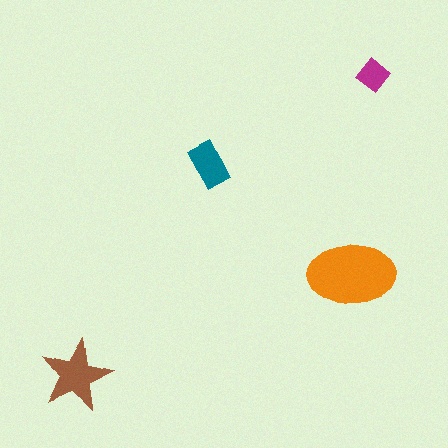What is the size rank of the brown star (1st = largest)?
2nd.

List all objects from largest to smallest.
The orange ellipse, the brown star, the teal rectangle, the magenta diamond.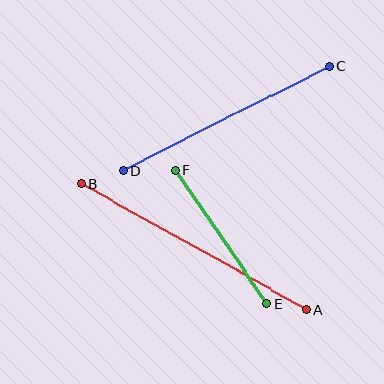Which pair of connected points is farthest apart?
Points A and B are farthest apart.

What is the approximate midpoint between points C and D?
The midpoint is at approximately (226, 118) pixels.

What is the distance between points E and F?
The distance is approximately 162 pixels.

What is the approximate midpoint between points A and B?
The midpoint is at approximately (194, 247) pixels.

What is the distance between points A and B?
The distance is approximately 257 pixels.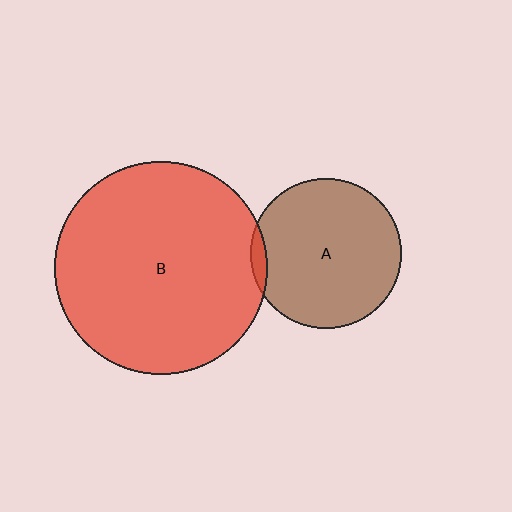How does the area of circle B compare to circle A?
Approximately 2.0 times.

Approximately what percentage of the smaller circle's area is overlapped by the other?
Approximately 5%.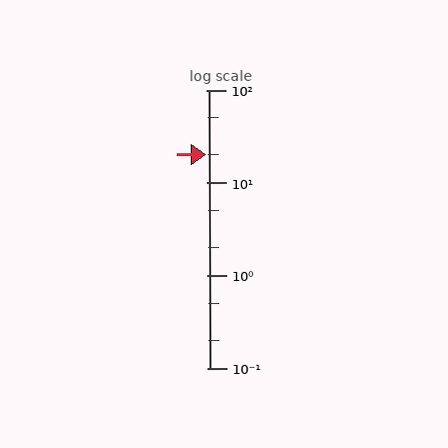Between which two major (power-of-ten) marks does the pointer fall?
The pointer is between 10 and 100.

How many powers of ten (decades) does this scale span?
The scale spans 3 decades, from 0.1 to 100.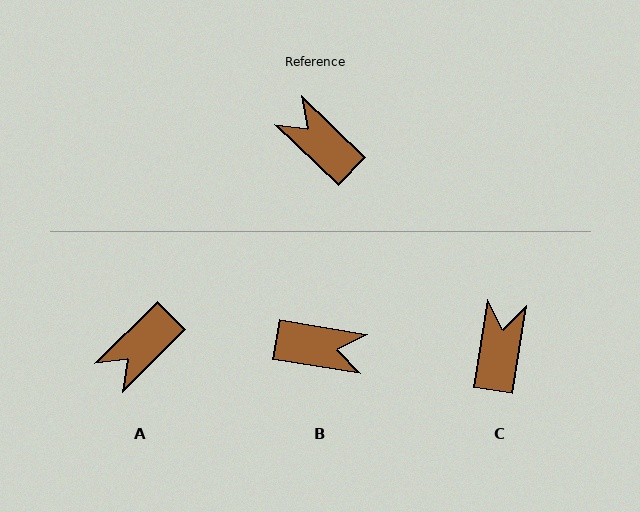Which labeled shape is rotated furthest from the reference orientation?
B, about 145 degrees away.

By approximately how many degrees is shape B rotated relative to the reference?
Approximately 145 degrees clockwise.